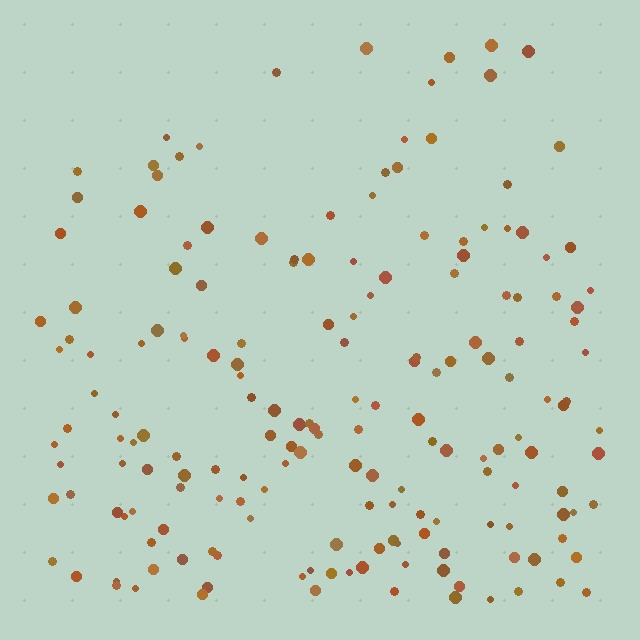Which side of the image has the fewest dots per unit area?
The top.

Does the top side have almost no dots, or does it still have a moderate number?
Still a moderate number, just noticeably fewer than the bottom.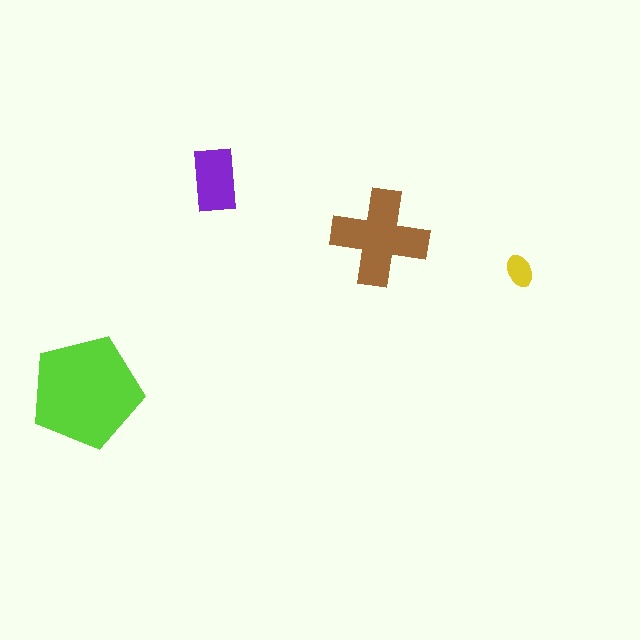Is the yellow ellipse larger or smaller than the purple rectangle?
Smaller.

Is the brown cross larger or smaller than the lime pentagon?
Smaller.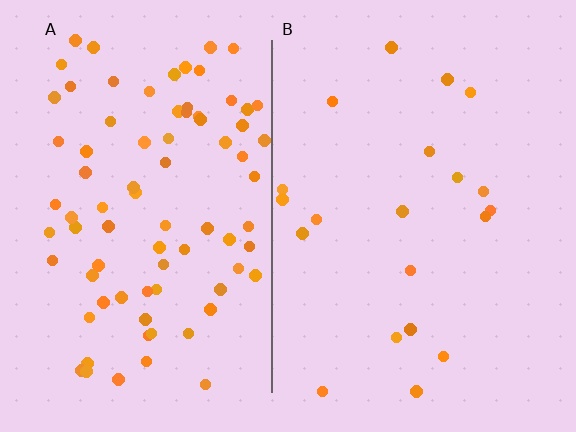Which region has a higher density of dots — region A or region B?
A (the left).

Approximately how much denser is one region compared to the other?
Approximately 4.0× — region A over region B.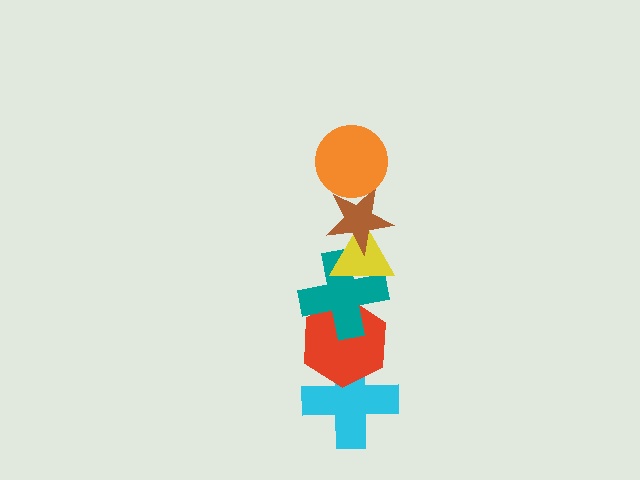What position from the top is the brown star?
The brown star is 2nd from the top.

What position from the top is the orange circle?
The orange circle is 1st from the top.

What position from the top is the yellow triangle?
The yellow triangle is 3rd from the top.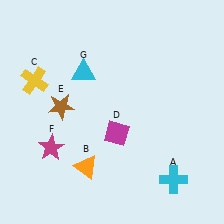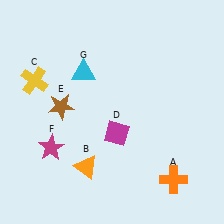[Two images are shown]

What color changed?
The cross (A) changed from cyan in Image 1 to orange in Image 2.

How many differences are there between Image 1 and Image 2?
There is 1 difference between the two images.